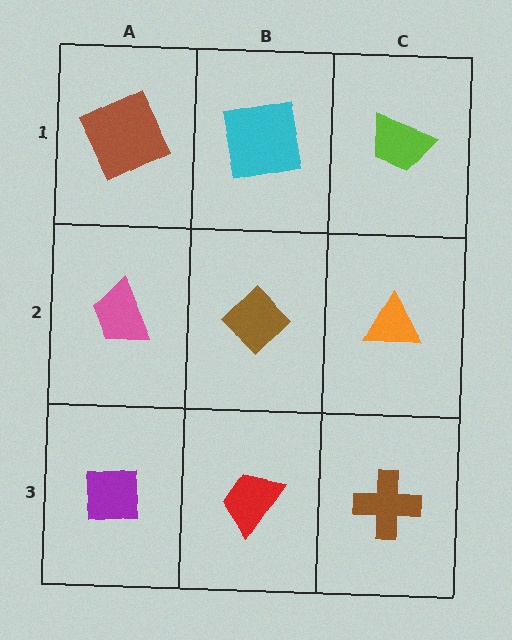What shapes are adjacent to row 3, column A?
A pink trapezoid (row 2, column A), a red trapezoid (row 3, column B).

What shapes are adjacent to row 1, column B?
A brown diamond (row 2, column B), a brown square (row 1, column A), a lime trapezoid (row 1, column C).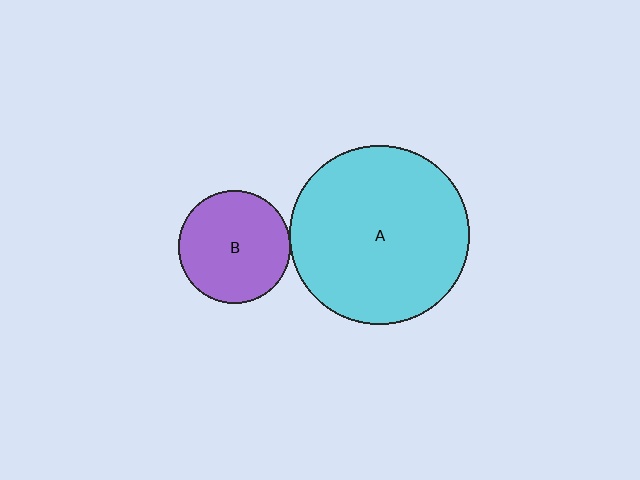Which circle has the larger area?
Circle A (cyan).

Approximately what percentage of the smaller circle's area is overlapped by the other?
Approximately 5%.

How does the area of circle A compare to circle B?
Approximately 2.5 times.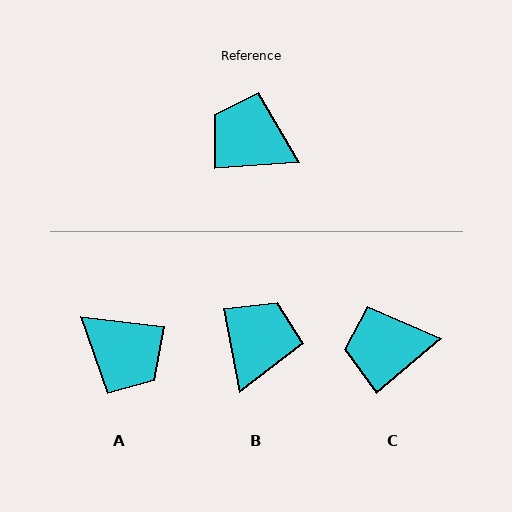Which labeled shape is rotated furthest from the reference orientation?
A, about 169 degrees away.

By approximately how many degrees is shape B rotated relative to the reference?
Approximately 83 degrees clockwise.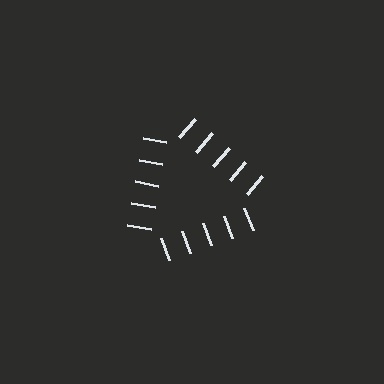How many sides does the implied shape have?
3 sides — the line-ends trace a triangle.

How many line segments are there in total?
15 — 5 along each of the 3 edges.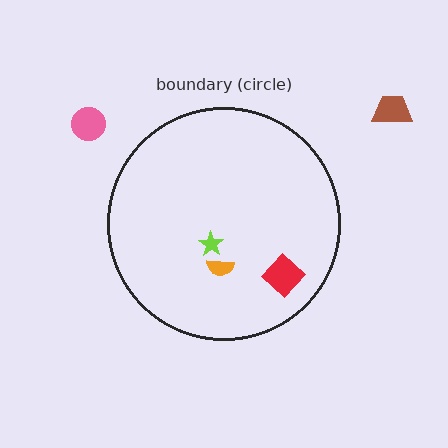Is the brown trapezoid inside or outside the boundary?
Outside.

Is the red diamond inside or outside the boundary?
Inside.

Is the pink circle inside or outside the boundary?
Outside.